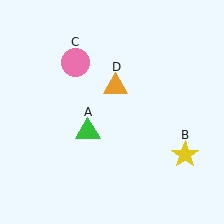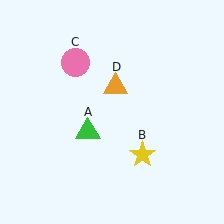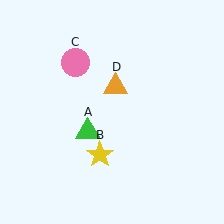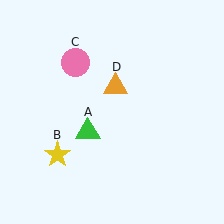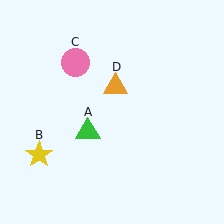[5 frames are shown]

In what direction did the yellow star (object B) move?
The yellow star (object B) moved left.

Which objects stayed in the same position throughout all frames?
Green triangle (object A) and pink circle (object C) and orange triangle (object D) remained stationary.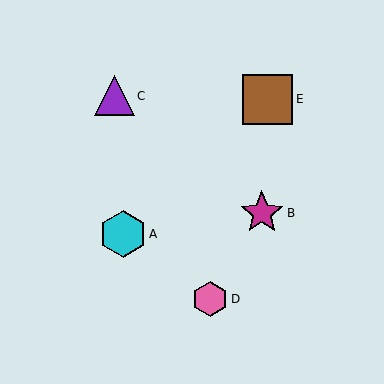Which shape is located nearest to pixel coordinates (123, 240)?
The cyan hexagon (labeled A) at (123, 234) is nearest to that location.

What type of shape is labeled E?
Shape E is a brown square.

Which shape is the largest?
The brown square (labeled E) is the largest.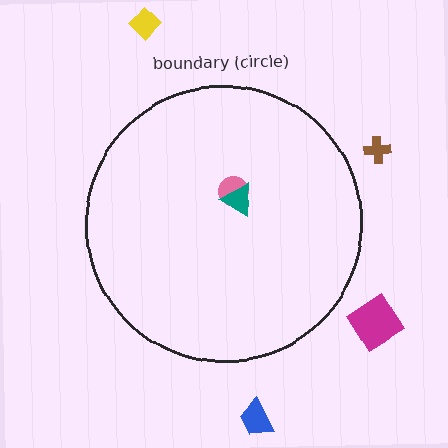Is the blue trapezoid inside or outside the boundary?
Outside.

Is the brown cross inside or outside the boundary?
Outside.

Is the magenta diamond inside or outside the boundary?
Outside.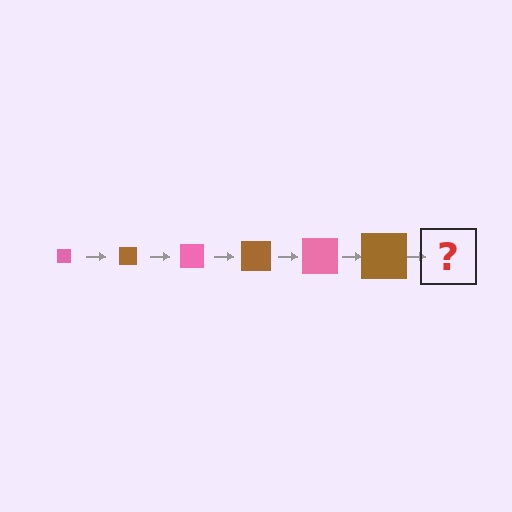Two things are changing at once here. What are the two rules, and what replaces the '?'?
The two rules are that the square grows larger each step and the color cycles through pink and brown. The '?' should be a pink square, larger than the previous one.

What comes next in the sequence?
The next element should be a pink square, larger than the previous one.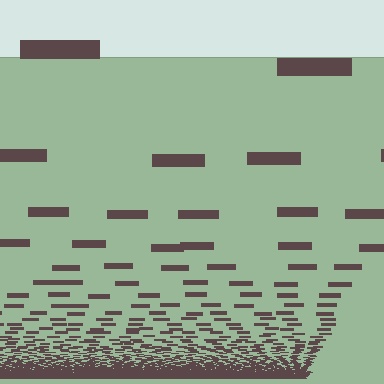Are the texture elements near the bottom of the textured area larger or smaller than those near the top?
Smaller. The gradient is inverted — elements near the bottom are smaller and denser.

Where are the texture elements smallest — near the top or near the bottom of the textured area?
Near the bottom.